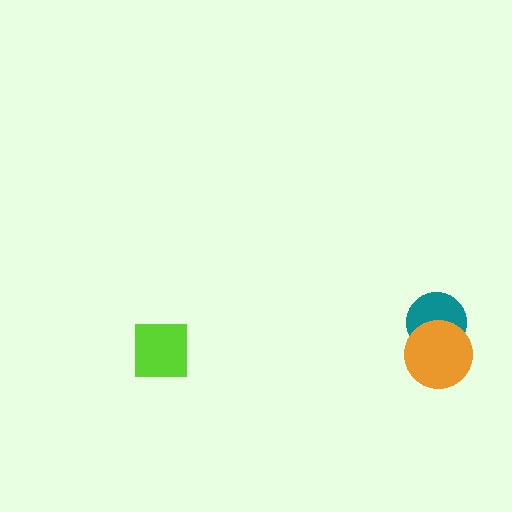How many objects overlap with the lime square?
0 objects overlap with the lime square.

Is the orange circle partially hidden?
No, no other shape covers it.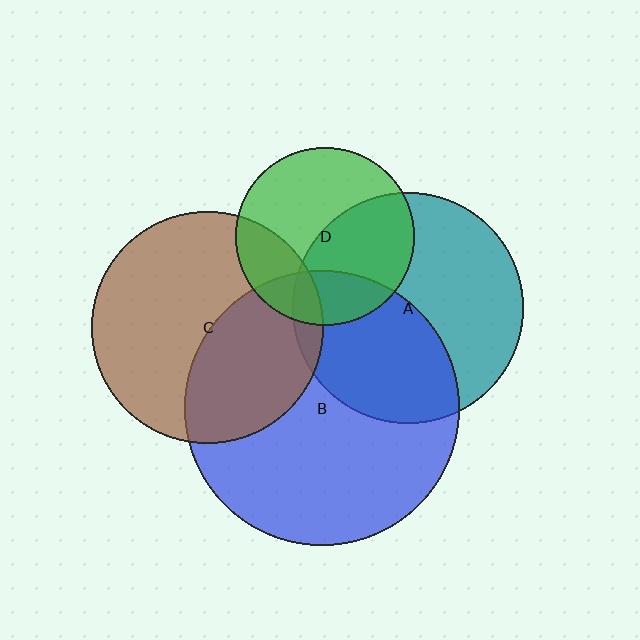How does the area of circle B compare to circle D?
Approximately 2.4 times.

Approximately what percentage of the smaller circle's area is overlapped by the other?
Approximately 45%.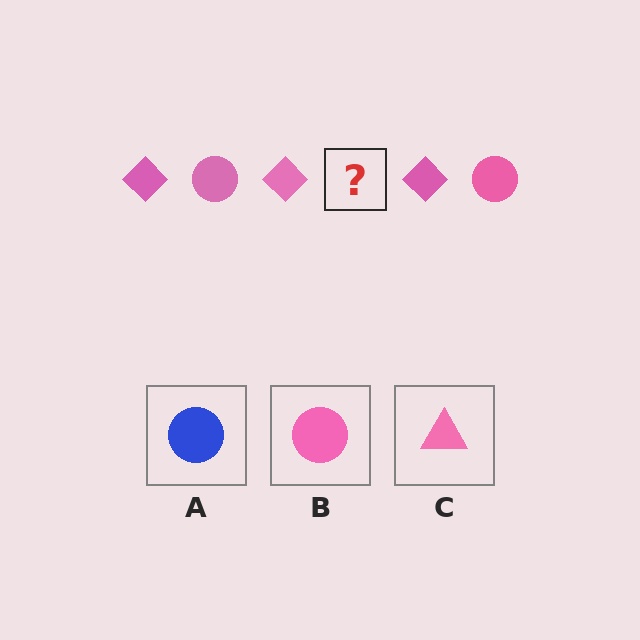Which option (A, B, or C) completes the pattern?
B.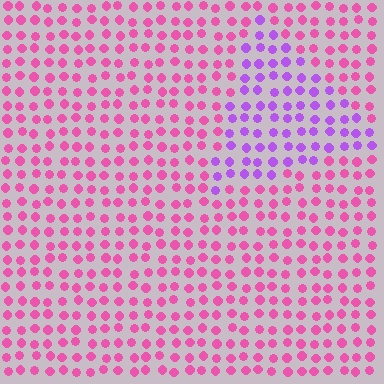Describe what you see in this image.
The image is filled with small pink elements in a uniform arrangement. A triangle-shaped region is visible where the elements are tinted to a slightly different hue, forming a subtle color boundary.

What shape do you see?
I see a triangle.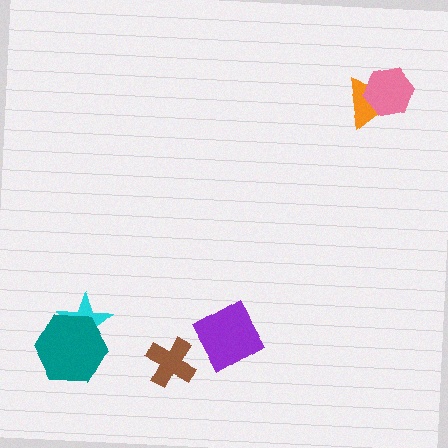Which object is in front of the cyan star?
The teal hexagon is in front of the cyan star.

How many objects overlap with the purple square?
0 objects overlap with the purple square.